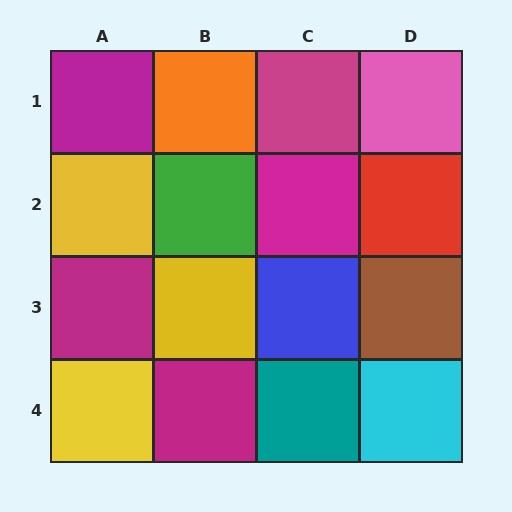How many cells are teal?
1 cell is teal.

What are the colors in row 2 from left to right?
Yellow, green, magenta, red.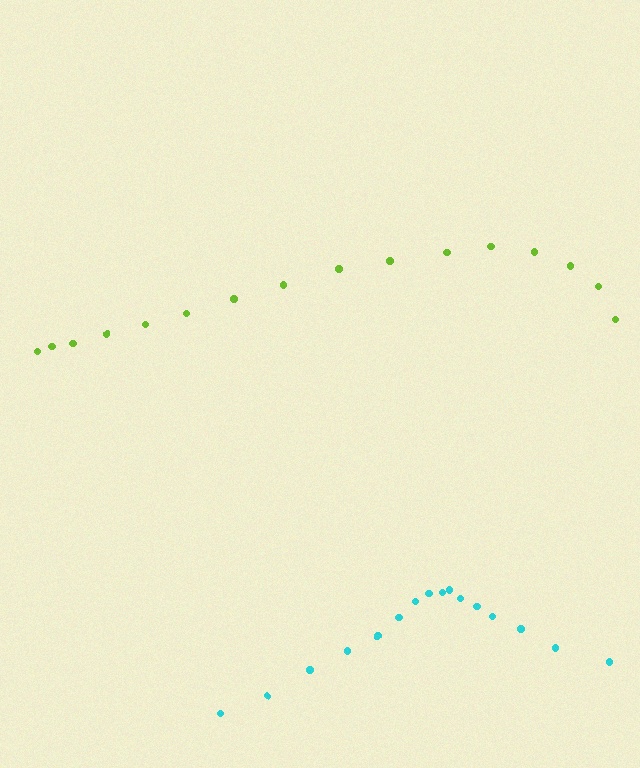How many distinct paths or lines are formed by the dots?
There are 2 distinct paths.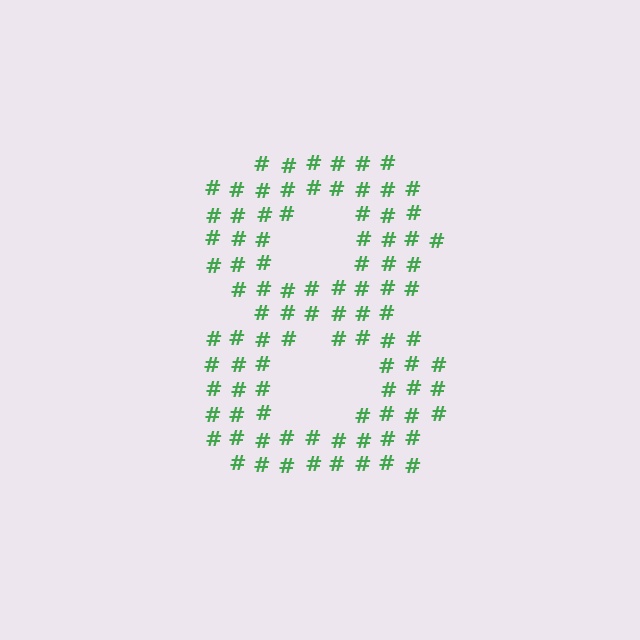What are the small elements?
The small elements are hash symbols.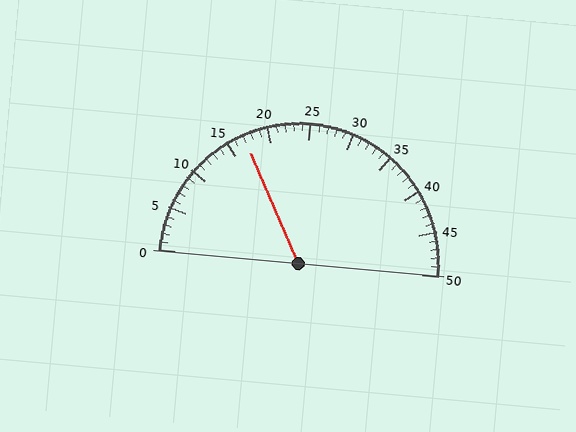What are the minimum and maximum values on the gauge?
The gauge ranges from 0 to 50.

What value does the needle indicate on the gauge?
The needle indicates approximately 17.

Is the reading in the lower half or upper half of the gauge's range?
The reading is in the lower half of the range (0 to 50).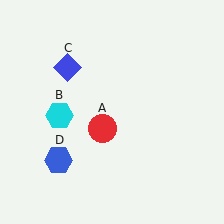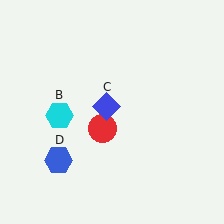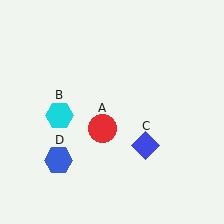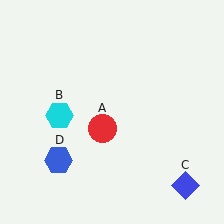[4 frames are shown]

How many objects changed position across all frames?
1 object changed position: blue diamond (object C).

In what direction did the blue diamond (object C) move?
The blue diamond (object C) moved down and to the right.